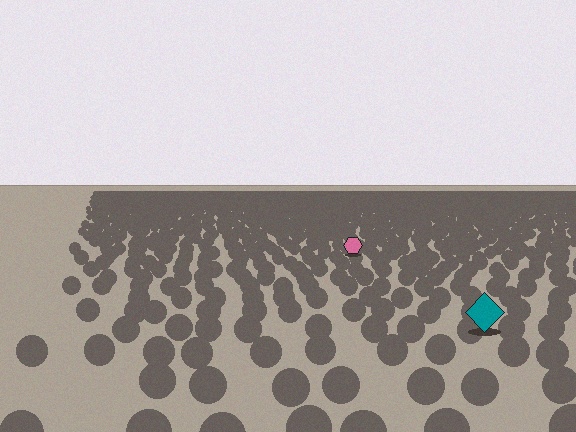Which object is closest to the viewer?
The teal diamond is closest. The texture marks near it are larger and more spread out.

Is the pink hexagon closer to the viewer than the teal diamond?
No. The teal diamond is closer — you can tell from the texture gradient: the ground texture is coarser near it.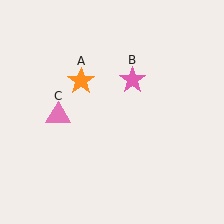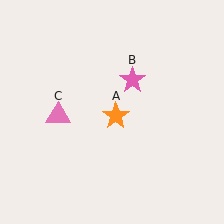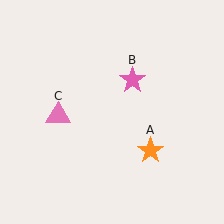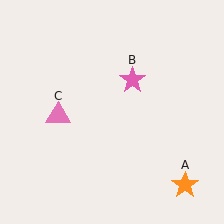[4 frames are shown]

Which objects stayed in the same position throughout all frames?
Pink star (object B) and pink triangle (object C) remained stationary.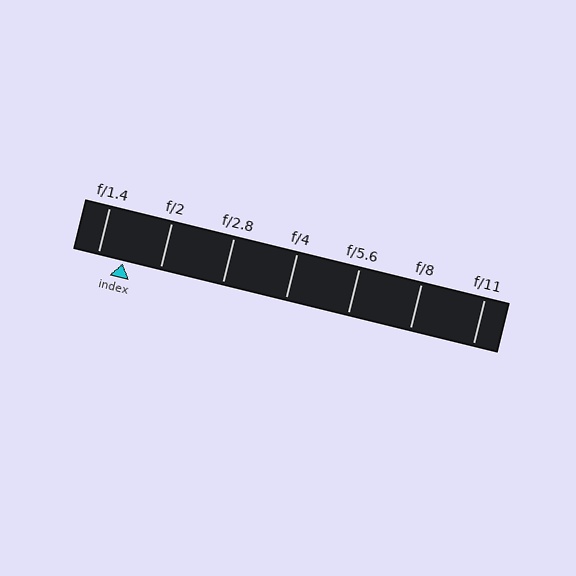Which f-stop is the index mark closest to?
The index mark is closest to f/1.4.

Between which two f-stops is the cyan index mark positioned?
The index mark is between f/1.4 and f/2.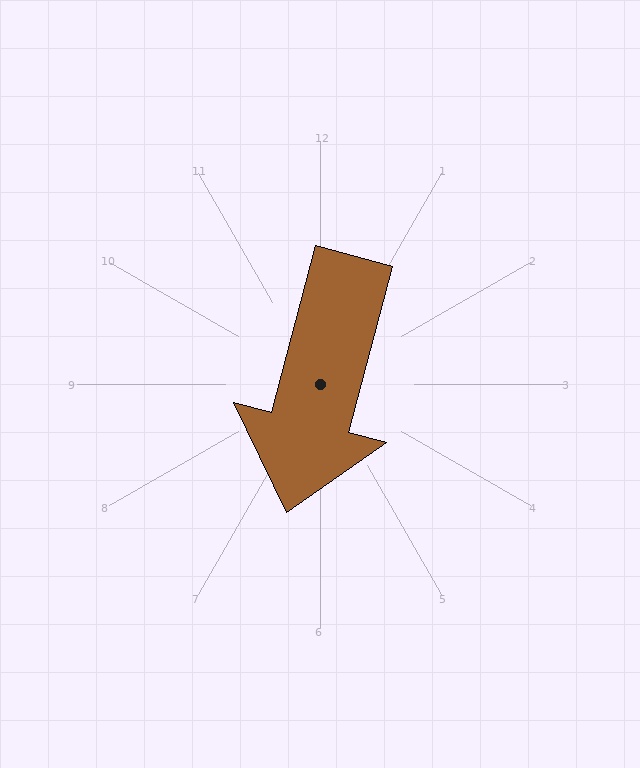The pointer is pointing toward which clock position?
Roughly 6 o'clock.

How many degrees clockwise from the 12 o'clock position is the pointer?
Approximately 195 degrees.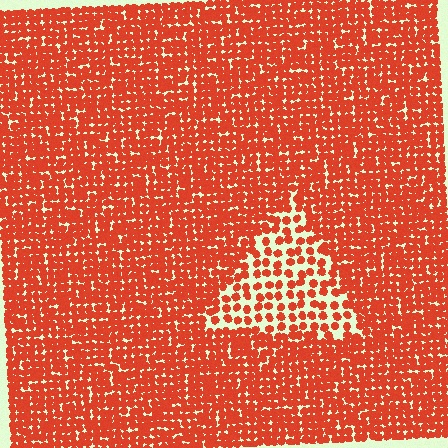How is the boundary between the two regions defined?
The boundary is defined by a change in element density (approximately 2.1x ratio). All elements are the same color, size, and shape.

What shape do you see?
I see a triangle.